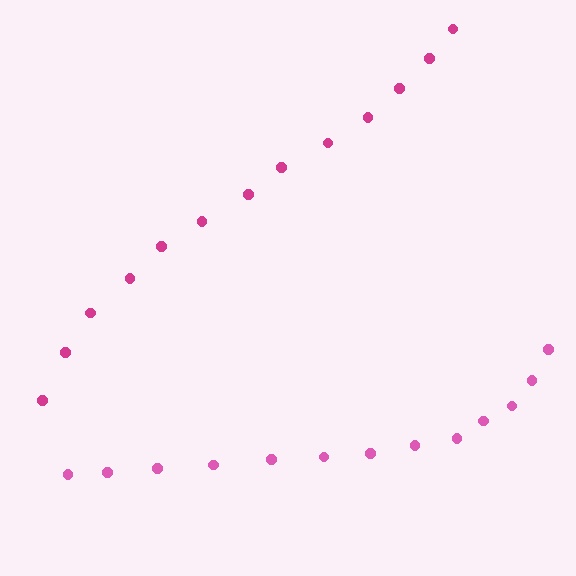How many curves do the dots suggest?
There are 2 distinct paths.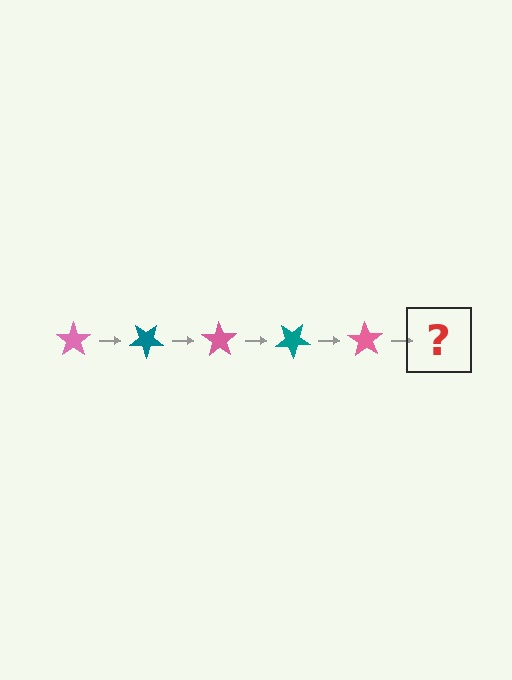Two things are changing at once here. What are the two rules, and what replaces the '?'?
The two rules are that it rotates 35 degrees each step and the color cycles through pink and teal. The '?' should be a teal star, rotated 175 degrees from the start.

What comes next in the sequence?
The next element should be a teal star, rotated 175 degrees from the start.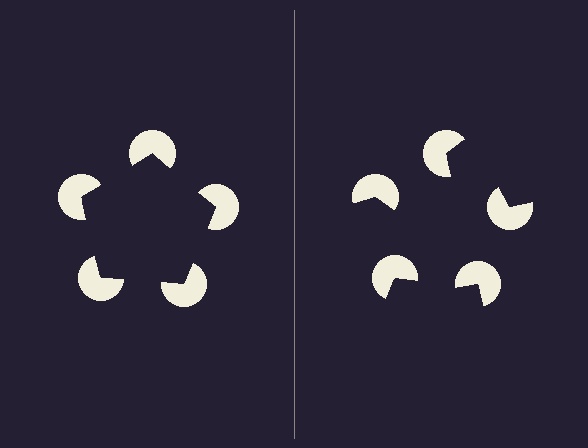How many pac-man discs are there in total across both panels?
10 — 5 on each side.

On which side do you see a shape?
An illusory pentagon appears on the left side. On the right side the wedge cuts are rotated, so no coherent shape forms.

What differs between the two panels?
The pac-man discs are positioned identically on both sides; only the wedge orientations differ. On the left they align to a pentagon; on the right they are misaligned.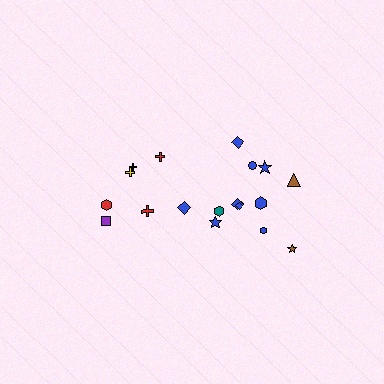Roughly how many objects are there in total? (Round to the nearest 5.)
Roughly 20 objects in total.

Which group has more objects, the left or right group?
The right group.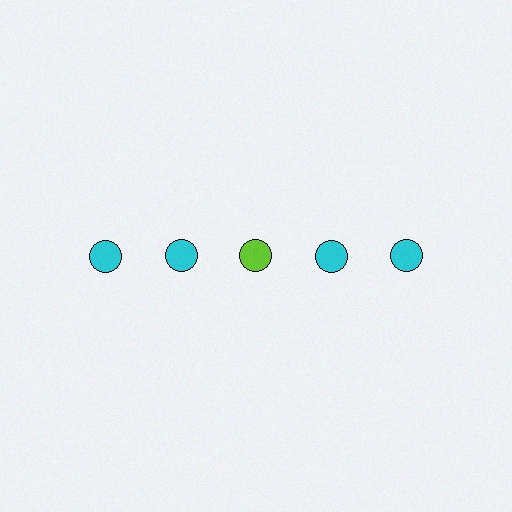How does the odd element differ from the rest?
It has a different color: lime instead of cyan.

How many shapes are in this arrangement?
There are 5 shapes arranged in a grid pattern.